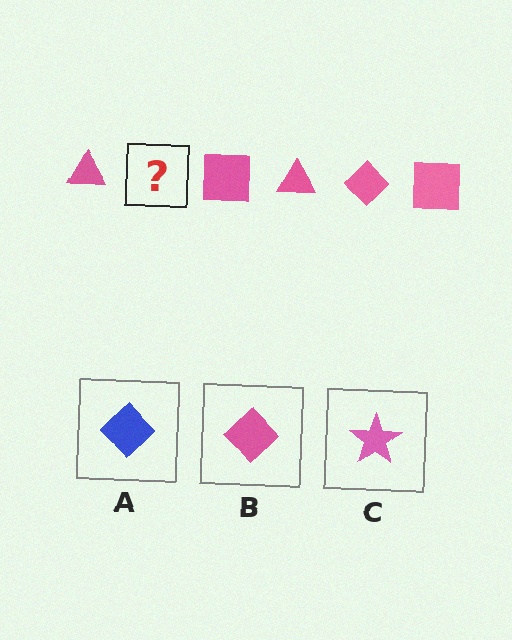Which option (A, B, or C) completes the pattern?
B.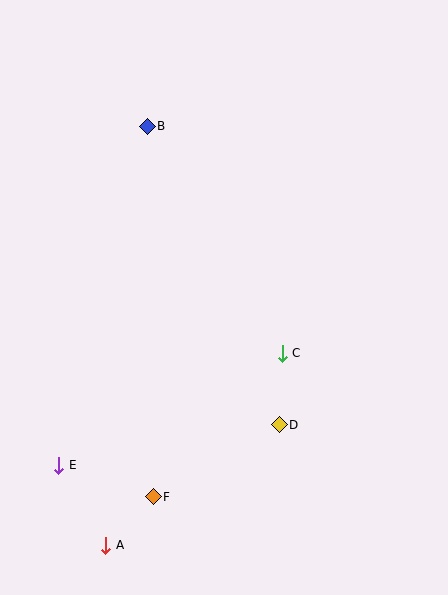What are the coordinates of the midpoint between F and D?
The midpoint between F and D is at (216, 461).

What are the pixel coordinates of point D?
Point D is at (279, 425).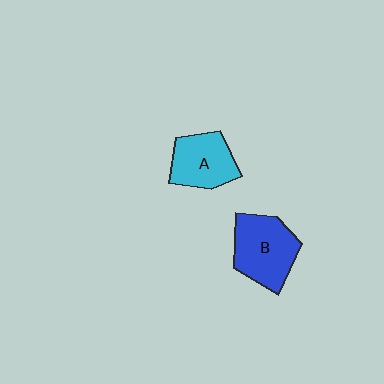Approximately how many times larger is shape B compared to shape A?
Approximately 1.2 times.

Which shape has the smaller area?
Shape A (cyan).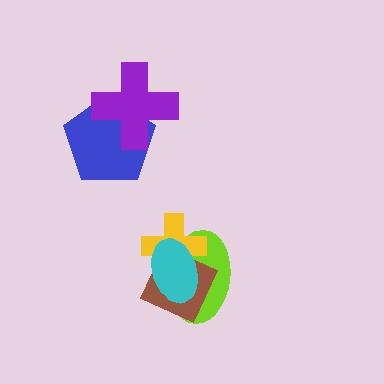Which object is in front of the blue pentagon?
The purple cross is in front of the blue pentagon.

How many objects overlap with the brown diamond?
3 objects overlap with the brown diamond.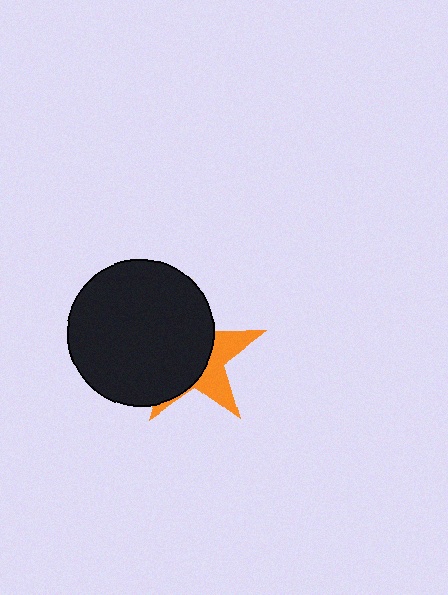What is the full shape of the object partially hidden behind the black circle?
The partially hidden object is an orange star.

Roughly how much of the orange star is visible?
A small part of it is visible (roughly 35%).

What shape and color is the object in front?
The object in front is a black circle.